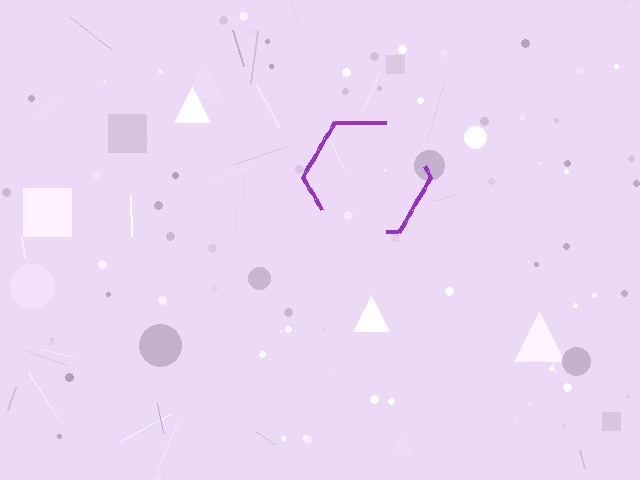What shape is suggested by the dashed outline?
The dashed outline suggests a hexagon.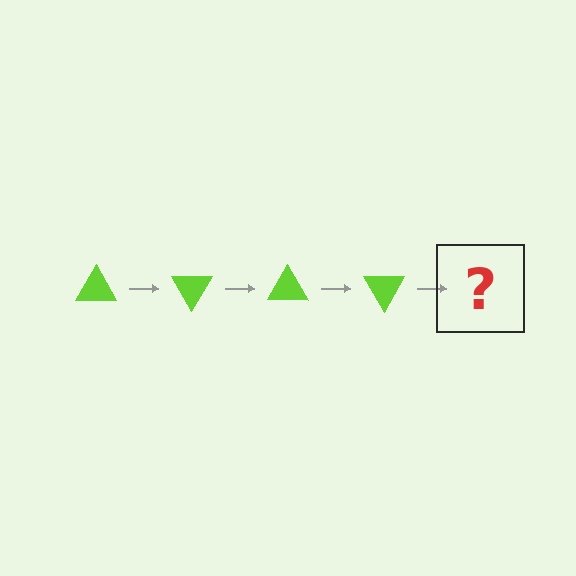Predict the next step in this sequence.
The next step is a lime triangle rotated 240 degrees.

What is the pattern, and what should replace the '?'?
The pattern is that the triangle rotates 60 degrees each step. The '?' should be a lime triangle rotated 240 degrees.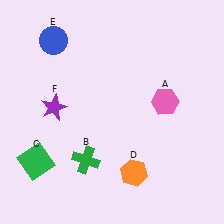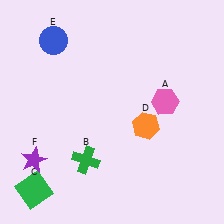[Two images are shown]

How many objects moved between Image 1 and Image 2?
3 objects moved between the two images.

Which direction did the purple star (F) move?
The purple star (F) moved down.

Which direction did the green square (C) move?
The green square (C) moved down.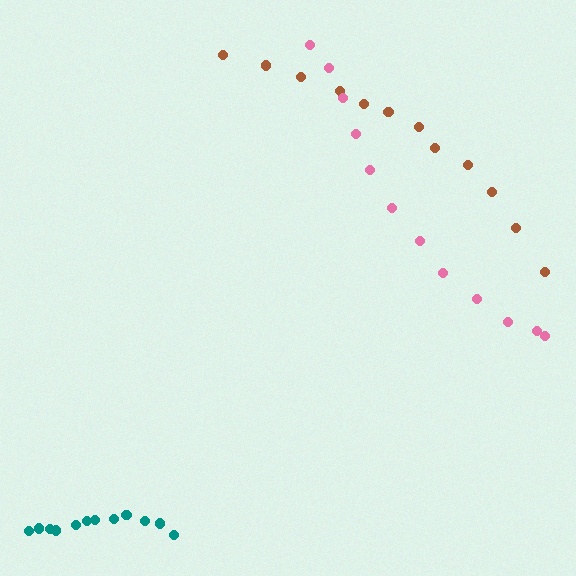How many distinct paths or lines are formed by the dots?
There are 3 distinct paths.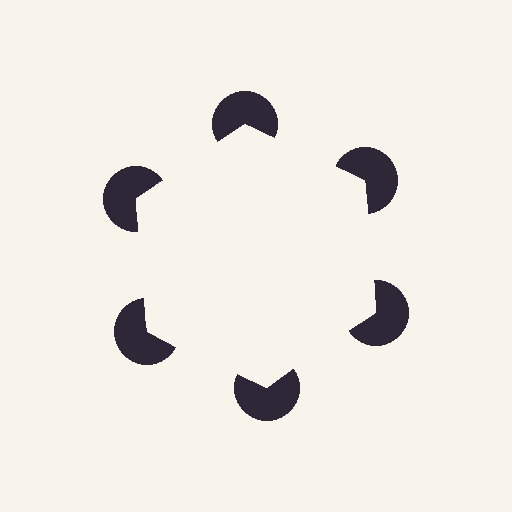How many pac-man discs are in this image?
There are 6 — one at each vertex of the illusory hexagon.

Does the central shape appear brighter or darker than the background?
It typically appears slightly brighter than the background, even though no actual brightness change is drawn.